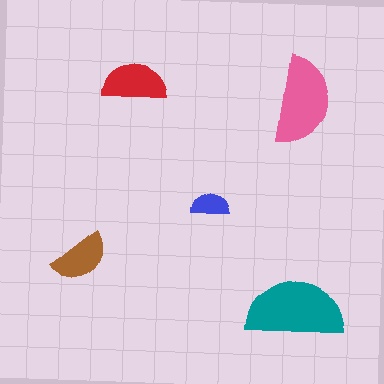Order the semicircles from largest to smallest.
the teal one, the pink one, the red one, the brown one, the blue one.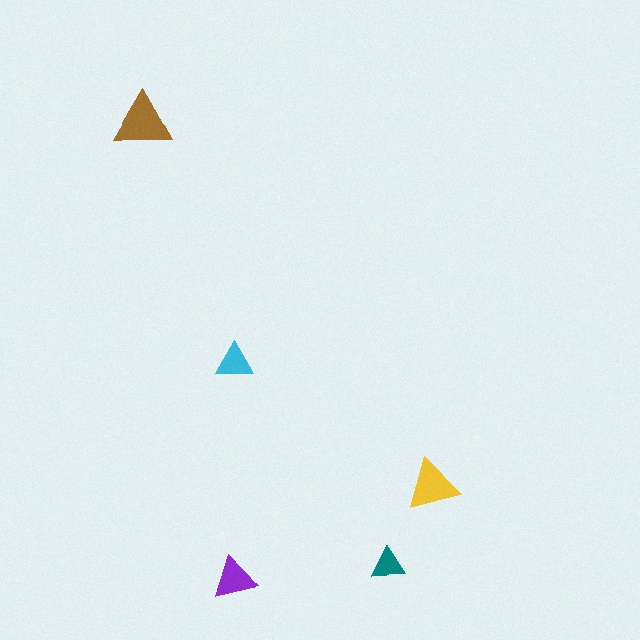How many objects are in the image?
There are 5 objects in the image.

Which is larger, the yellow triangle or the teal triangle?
The yellow one.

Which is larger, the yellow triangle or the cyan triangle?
The yellow one.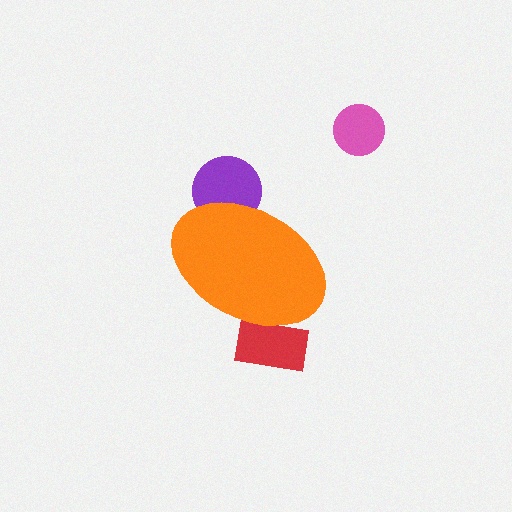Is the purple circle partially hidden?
Yes, the purple circle is partially hidden behind the orange ellipse.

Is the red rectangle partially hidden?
Yes, the red rectangle is partially hidden behind the orange ellipse.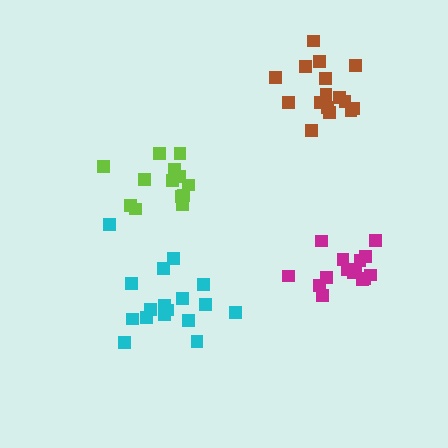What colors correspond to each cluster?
The clusters are colored: brown, cyan, lime, magenta.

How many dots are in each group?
Group 1: 16 dots, Group 2: 17 dots, Group 3: 13 dots, Group 4: 16 dots (62 total).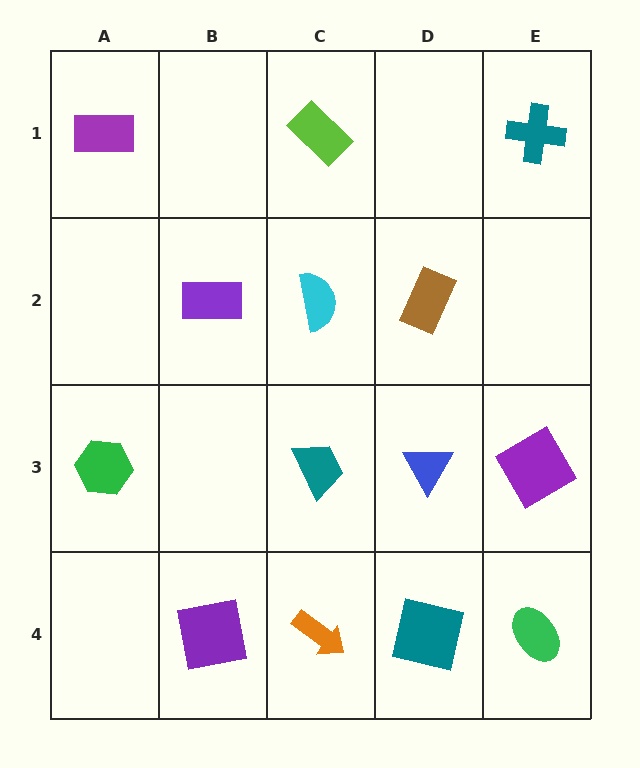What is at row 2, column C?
A cyan semicircle.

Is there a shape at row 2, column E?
No, that cell is empty.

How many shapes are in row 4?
4 shapes.